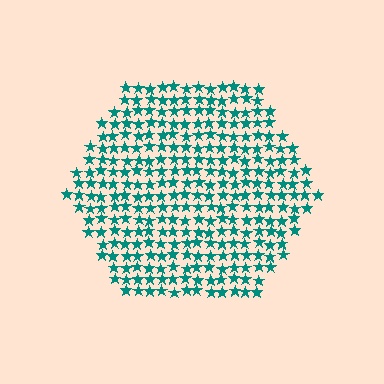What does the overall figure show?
The overall figure shows a hexagon.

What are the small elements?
The small elements are stars.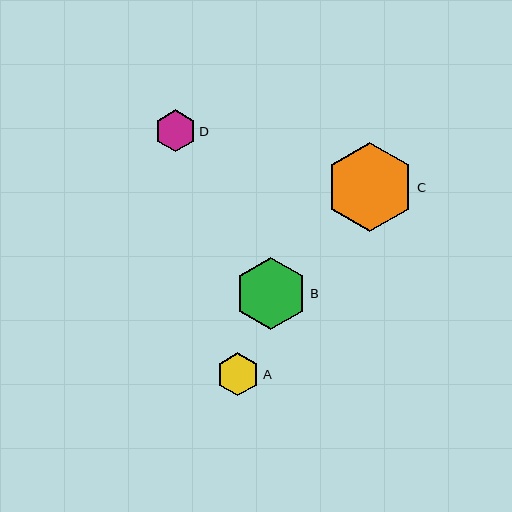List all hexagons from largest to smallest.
From largest to smallest: C, B, A, D.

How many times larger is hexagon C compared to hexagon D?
Hexagon C is approximately 2.1 times the size of hexagon D.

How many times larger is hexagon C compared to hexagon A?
Hexagon C is approximately 2.0 times the size of hexagon A.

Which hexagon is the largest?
Hexagon C is the largest with a size of approximately 89 pixels.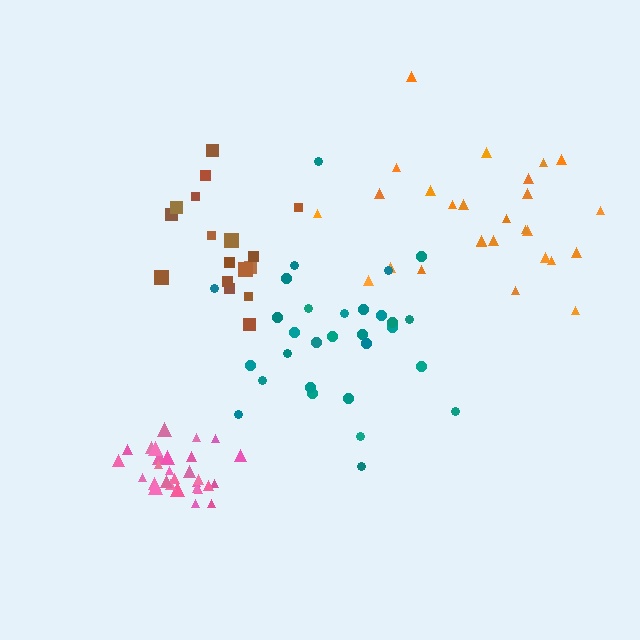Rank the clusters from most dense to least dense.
pink, teal, brown, orange.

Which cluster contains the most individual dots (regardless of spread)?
Teal (31).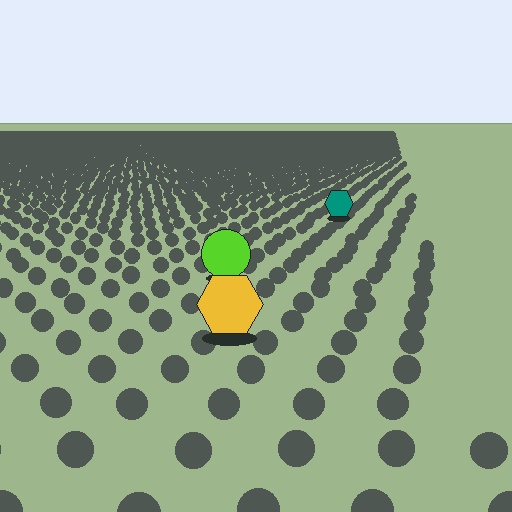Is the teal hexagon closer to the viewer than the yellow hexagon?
No. The yellow hexagon is closer — you can tell from the texture gradient: the ground texture is coarser near it.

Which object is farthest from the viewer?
The teal hexagon is farthest from the viewer. It appears smaller and the ground texture around it is denser.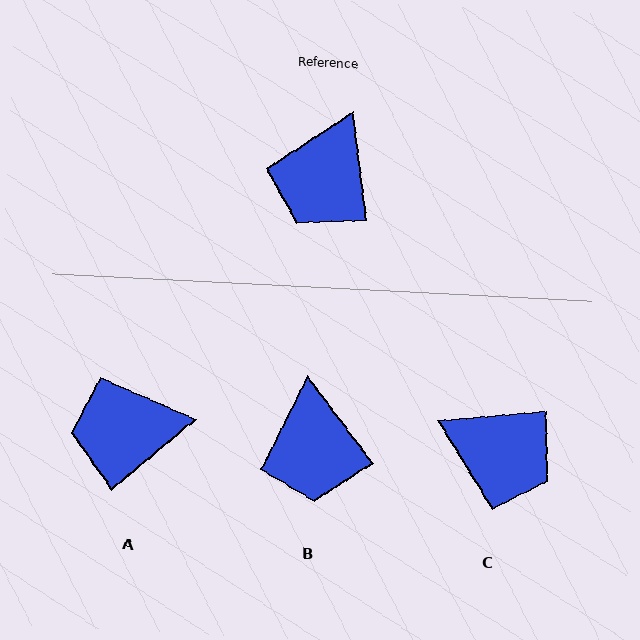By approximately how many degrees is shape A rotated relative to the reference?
Approximately 57 degrees clockwise.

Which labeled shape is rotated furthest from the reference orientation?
C, about 88 degrees away.